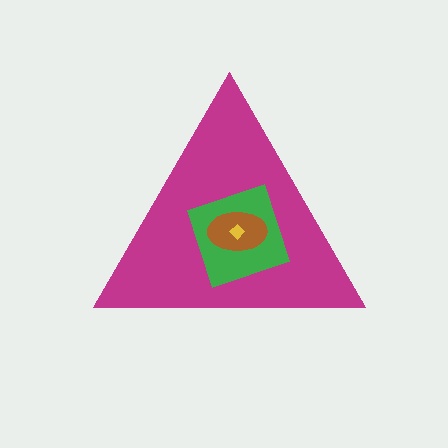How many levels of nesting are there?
4.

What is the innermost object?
The yellow diamond.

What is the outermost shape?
The magenta triangle.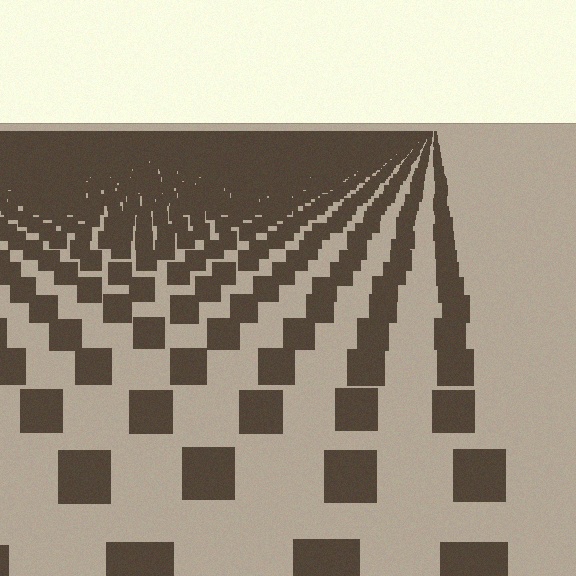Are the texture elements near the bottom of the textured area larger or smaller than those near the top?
Larger. Near the bottom, elements are closer to the viewer and appear at a bigger on-screen size.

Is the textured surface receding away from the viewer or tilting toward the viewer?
The surface is receding away from the viewer. Texture elements get smaller and denser toward the top.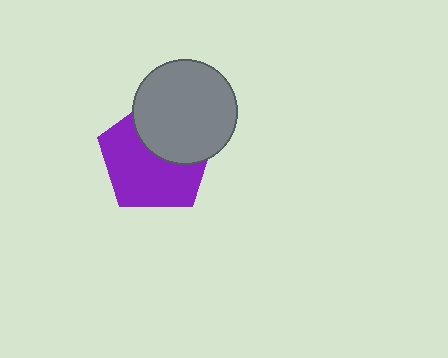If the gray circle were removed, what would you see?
You would see the complete purple pentagon.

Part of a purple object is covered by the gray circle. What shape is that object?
It is a pentagon.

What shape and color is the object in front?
The object in front is a gray circle.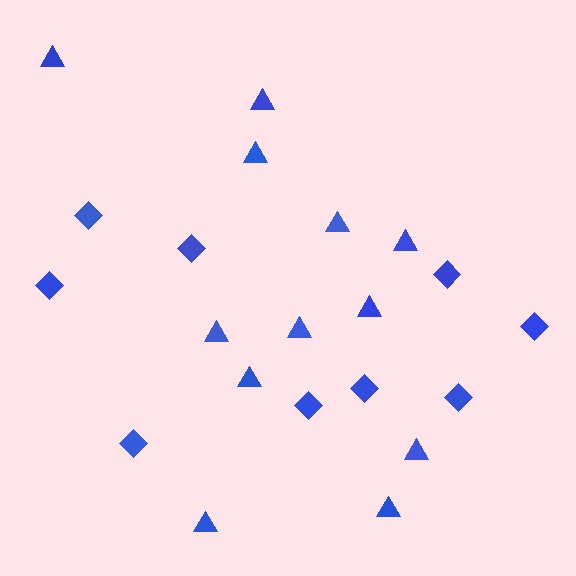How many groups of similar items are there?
There are 2 groups: one group of diamonds (9) and one group of triangles (12).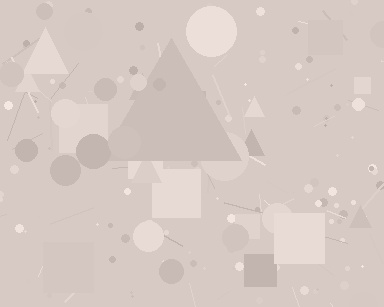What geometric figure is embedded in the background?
A triangle is embedded in the background.